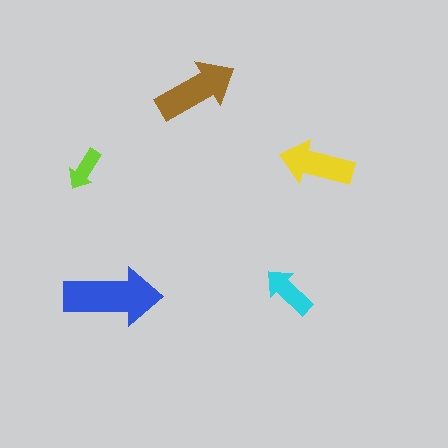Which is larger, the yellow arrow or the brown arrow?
The brown one.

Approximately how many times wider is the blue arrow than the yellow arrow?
About 1.5 times wider.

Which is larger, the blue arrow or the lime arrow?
The blue one.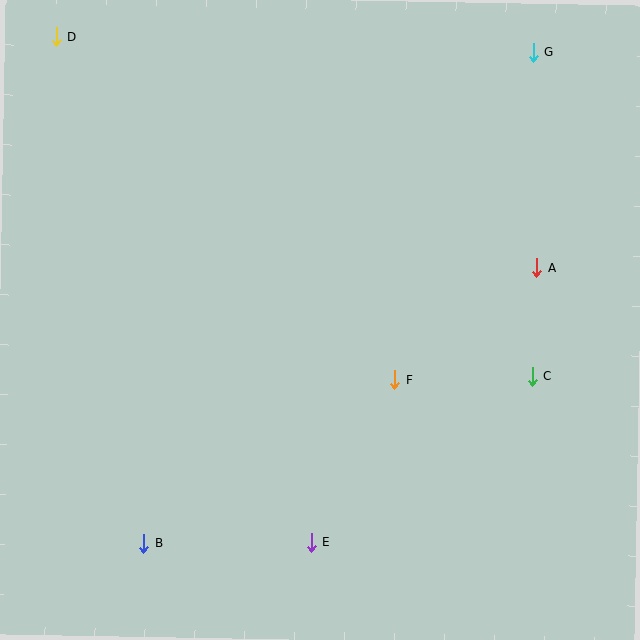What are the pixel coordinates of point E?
Point E is at (312, 542).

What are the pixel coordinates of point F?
Point F is at (395, 380).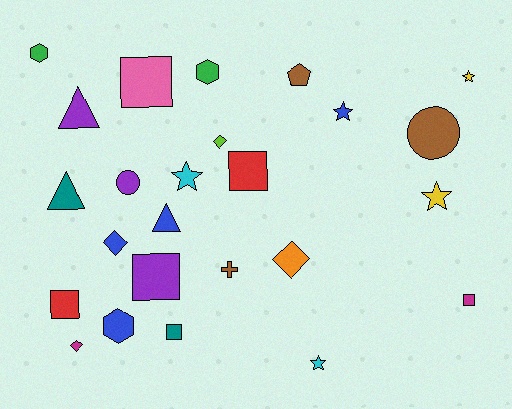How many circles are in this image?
There are 2 circles.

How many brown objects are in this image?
There are 3 brown objects.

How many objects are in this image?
There are 25 objects.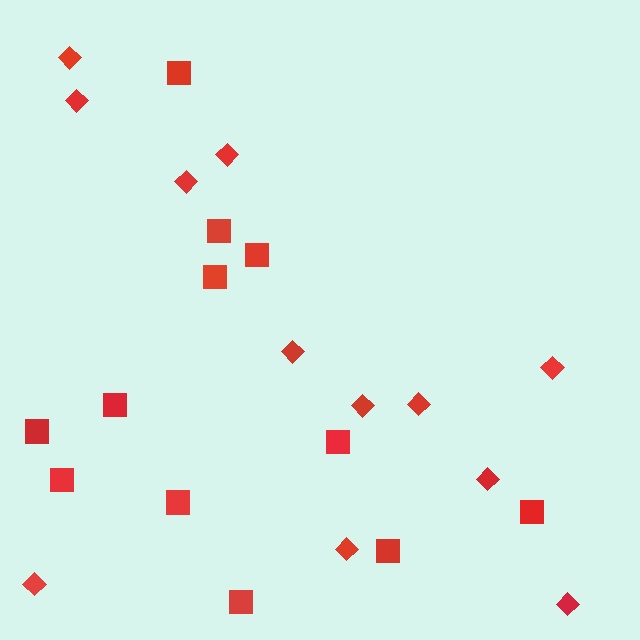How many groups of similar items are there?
There are 2 groups: one group of diamonds (12) and one group of squares (12).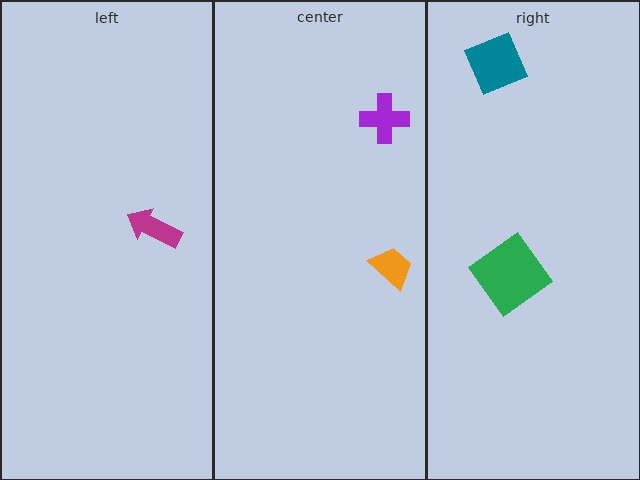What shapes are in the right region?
The green diamond, the teal diamond.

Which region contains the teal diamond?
The right region.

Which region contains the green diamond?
The right region.